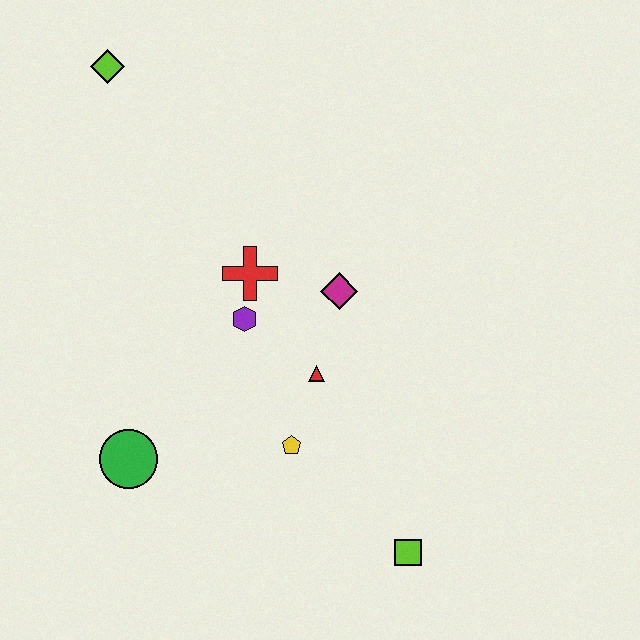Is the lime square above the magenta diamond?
No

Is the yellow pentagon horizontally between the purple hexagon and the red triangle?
Yes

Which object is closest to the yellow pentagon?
The red triangle is closest to the yellow pentagon.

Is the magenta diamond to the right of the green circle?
Yes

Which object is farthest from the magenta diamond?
The lime diamond is farthest from the magenta diamond.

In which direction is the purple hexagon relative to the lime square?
The purple hexagon is above the lime square.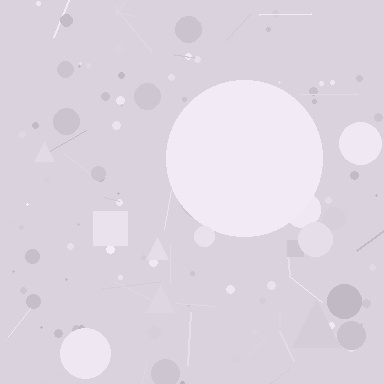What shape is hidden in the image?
A circle is hidden in the image.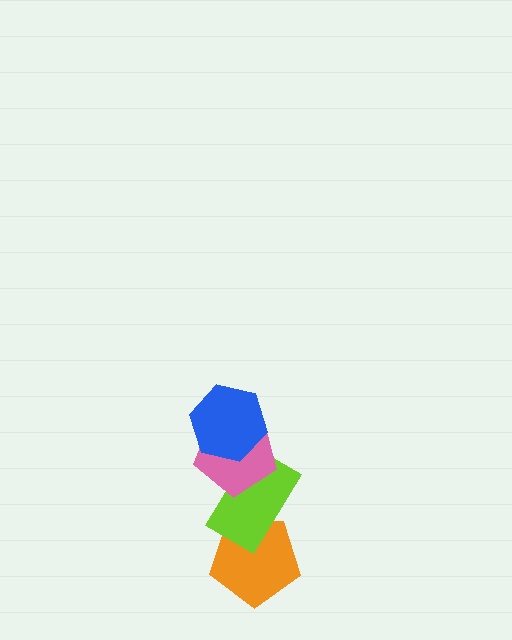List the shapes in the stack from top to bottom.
From top to bottom: the blue hexagon, the pink pentagon, the lime rectangle, the orange pentagon.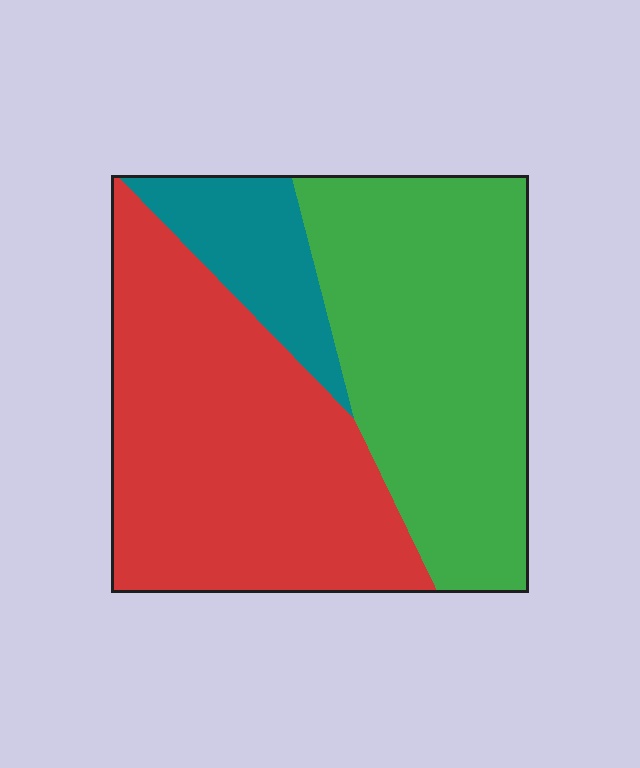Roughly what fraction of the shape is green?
Green covers 42% of the shape.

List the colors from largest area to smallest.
From largest to smallest: red, green, teal.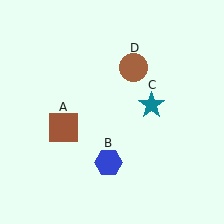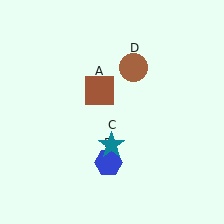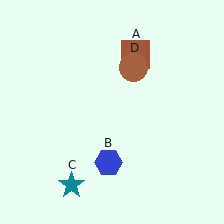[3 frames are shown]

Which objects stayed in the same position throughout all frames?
Blue hexagon (object B) and brown circle (object D) remained stationary.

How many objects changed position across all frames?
2 objects changed position: brown square (object A), teal star (object C).